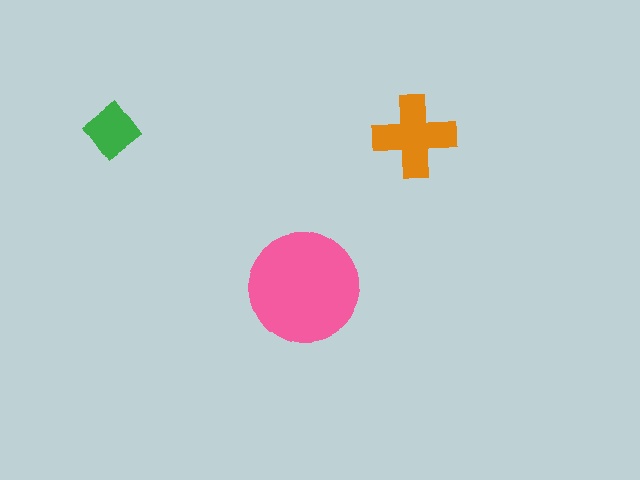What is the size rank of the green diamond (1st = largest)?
3rd.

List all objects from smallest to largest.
The green diamond, the orange cross, the pink circle.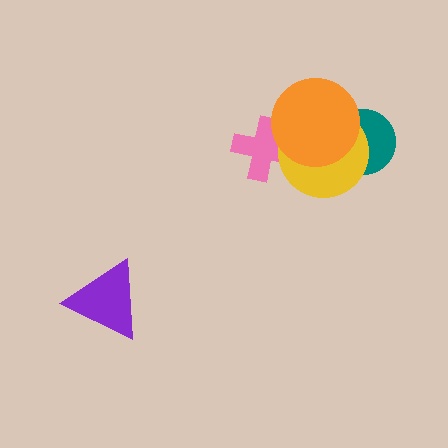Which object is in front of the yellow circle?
The orange circle is in front of the yellow circle.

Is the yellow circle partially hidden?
Yes, it is partially covered by another shape.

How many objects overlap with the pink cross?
2 objects overlap with the pink cross.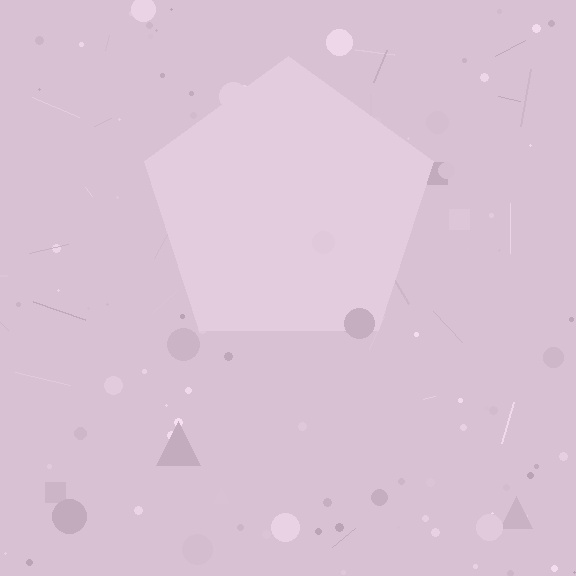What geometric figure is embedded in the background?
A pentagon is embedded in the background.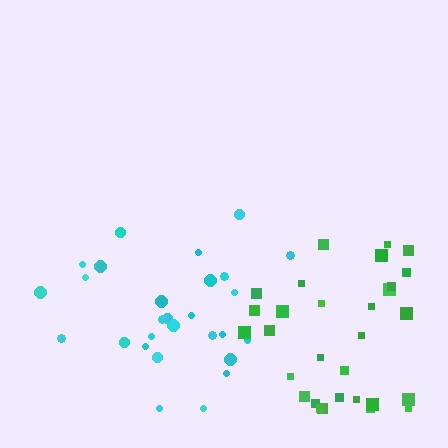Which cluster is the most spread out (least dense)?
Cyan.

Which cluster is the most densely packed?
Green.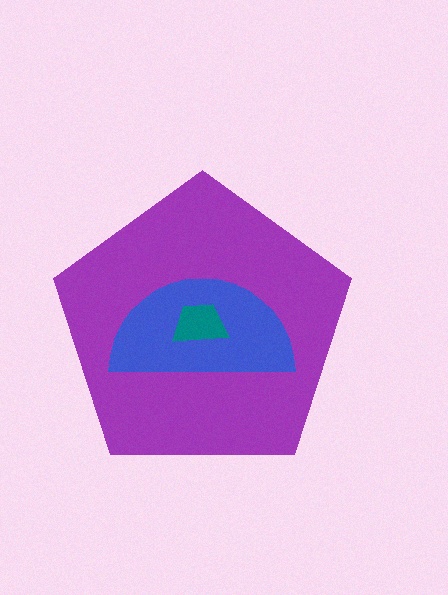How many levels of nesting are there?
3.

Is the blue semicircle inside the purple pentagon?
Yes.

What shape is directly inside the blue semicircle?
The teal trapezoid.